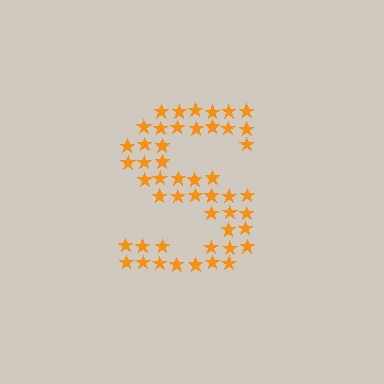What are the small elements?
The small elements are stars.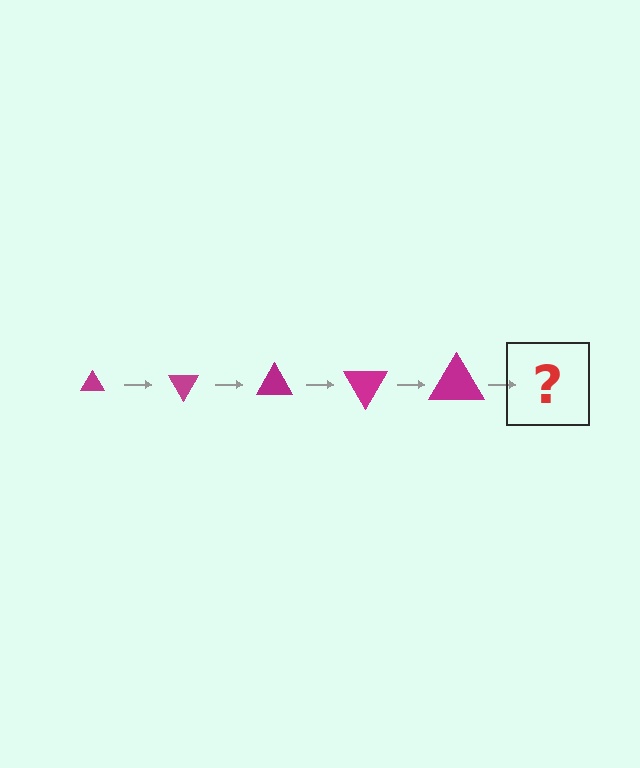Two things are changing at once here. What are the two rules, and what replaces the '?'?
The two rules are that the triangle grows larger each step and it rotates 60 degrees each step. The '?' should be a triangle, larger than the previous one and rotated 300 degrees from the start.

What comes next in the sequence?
The next element should be a triangle, larger than the previous one and rotated 300 degrees from the start.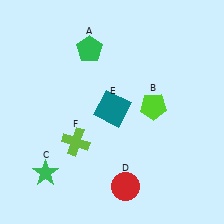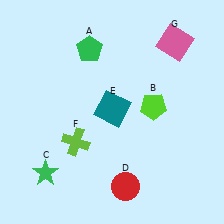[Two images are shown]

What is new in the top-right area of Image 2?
A pink square (G) was added in the top-right area of Image 2.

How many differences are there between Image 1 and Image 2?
There is 1 difference between the two images.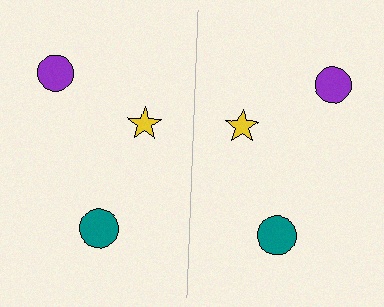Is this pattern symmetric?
Yes, this pattern has bilateral (reflection) symmetry.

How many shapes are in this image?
There are 6 shapes in this image.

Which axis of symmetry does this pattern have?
The pattern has a vertical axis of symmetry running through the center of the image.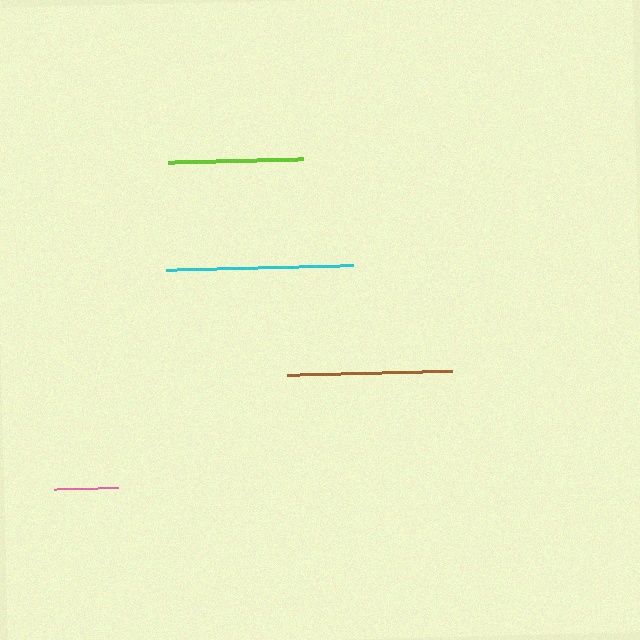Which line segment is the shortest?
The pink line is the shortest at approximately 64 pixels.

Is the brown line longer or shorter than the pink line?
The brown line is longer than the pink line.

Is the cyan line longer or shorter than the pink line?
The cyan line is longer than the pink line.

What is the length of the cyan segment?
The cyan segment is approximately 187 pixels long.